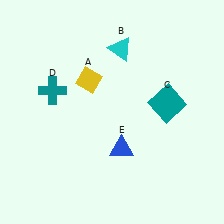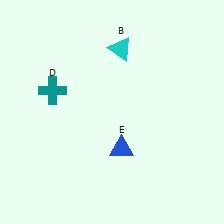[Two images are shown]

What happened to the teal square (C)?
The teal square (C) was removed in Image 2. It was in the top-right area of Image 1.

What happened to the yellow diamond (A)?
The yellow diamond (A) was removed in Image 2. It was in the top-left area of Image 1.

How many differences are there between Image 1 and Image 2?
There are 2 differences between the two images.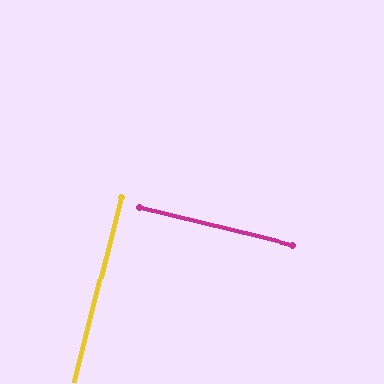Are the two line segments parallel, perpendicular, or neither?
Perpendicular — they meet at approximately 89°.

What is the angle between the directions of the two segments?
Approximately 89 degrees.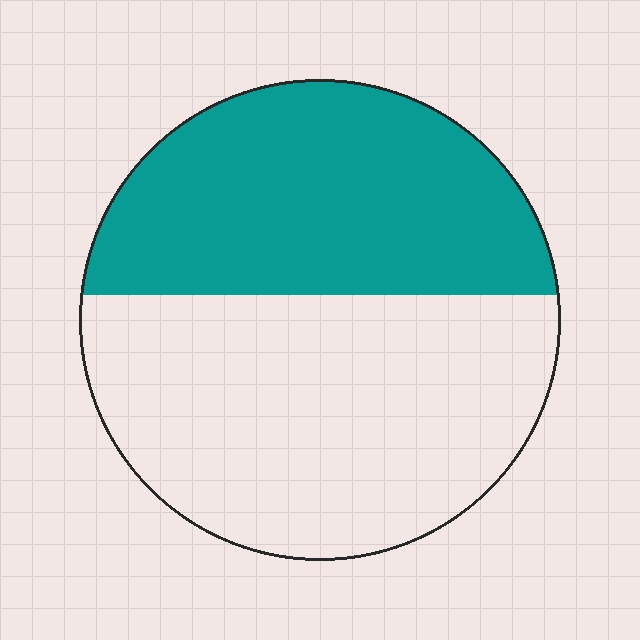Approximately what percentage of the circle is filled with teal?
Approximately 45%.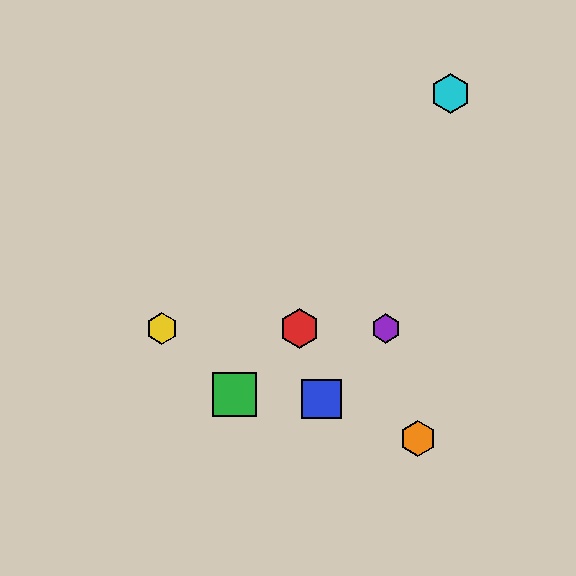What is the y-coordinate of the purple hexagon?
The purple hexagon is at y≈329.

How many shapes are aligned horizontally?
3 shapes (the red hexagon, the yellow hexagon, the purple hexagon) are aligned horizontally.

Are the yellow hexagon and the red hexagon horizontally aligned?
Yes, both are at y≈329.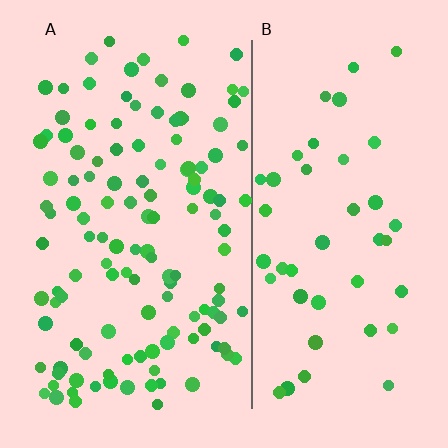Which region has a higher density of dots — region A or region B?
A (the left).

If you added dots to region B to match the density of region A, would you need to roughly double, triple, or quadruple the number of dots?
Approximately triple.